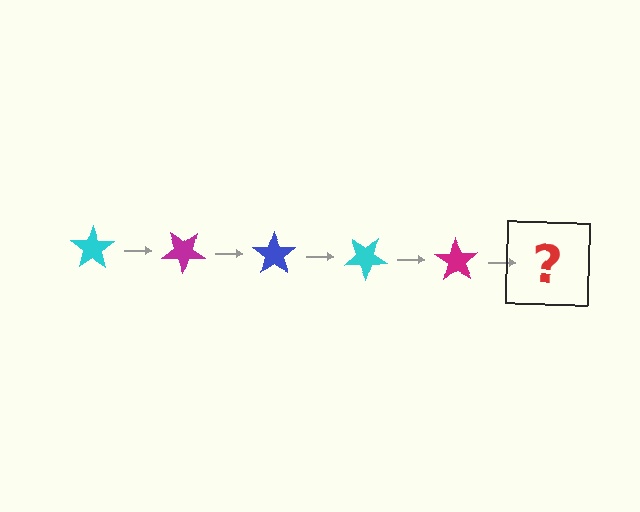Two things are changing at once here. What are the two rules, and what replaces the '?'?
The two rules are that it rotates 35 degrees each step and the color cycles through cyan, magenta, and blue. The '?' should be a blue star, rotated 175 degrees from the start.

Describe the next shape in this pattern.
It should be a blue star, rotated 175 degrees from the start.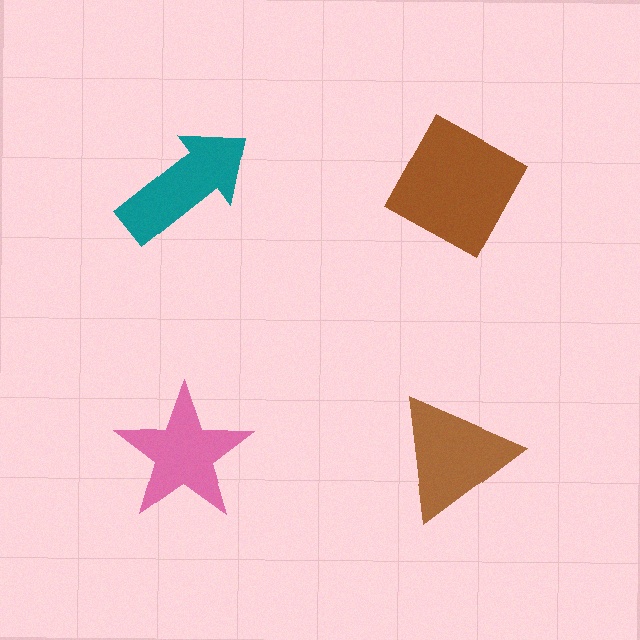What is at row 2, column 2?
A brown triangle.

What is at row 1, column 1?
A teal arrow.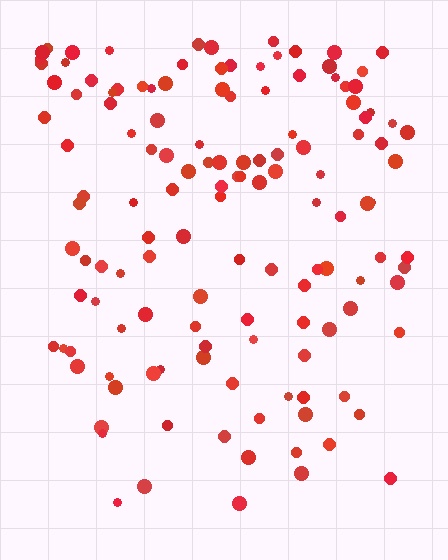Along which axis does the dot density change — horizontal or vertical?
Vertical.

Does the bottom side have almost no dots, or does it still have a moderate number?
Still a moderate number, just noticeably fewer than the top.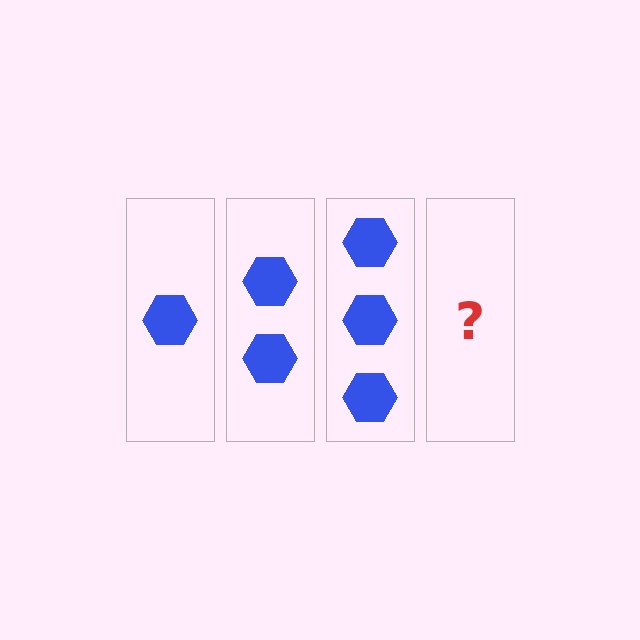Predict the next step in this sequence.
The next step is 4 hexagons.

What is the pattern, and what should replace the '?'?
The pattern is that each step adds one more hexagon. The '?' should be 4 hexagons.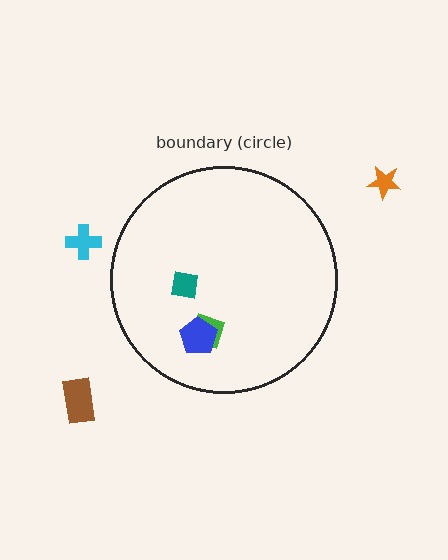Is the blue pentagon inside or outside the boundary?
Inside.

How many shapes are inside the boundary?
3 inside, 3 outside.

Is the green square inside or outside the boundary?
Inside.